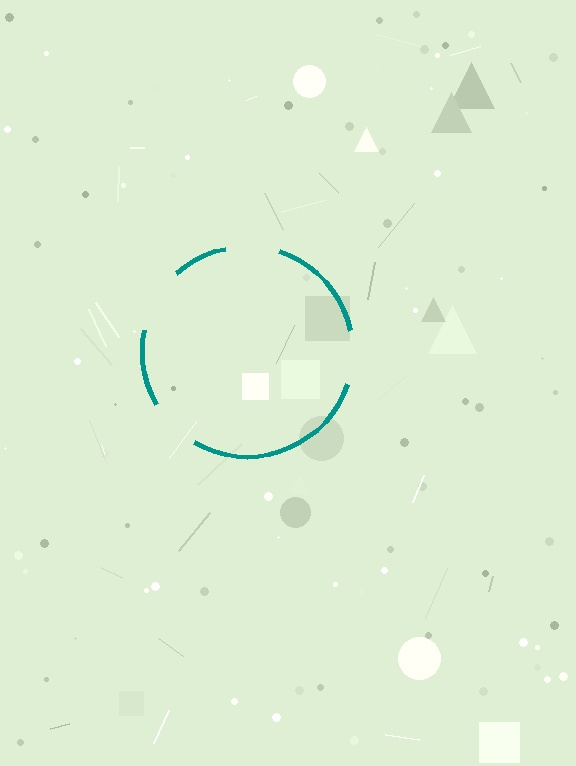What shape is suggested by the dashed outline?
The dashed outline suggests a circle.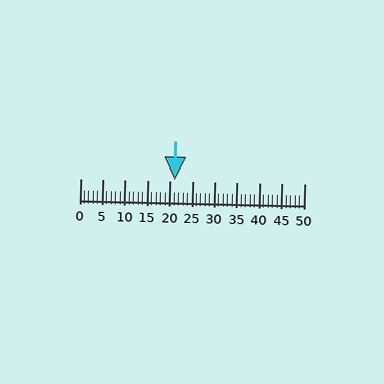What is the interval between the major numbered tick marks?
The major tick marks are spaced 5 units apart.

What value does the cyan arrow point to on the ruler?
The cyan arrow points to approximately 21.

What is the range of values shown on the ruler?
The ruler shows values from 0 to 50.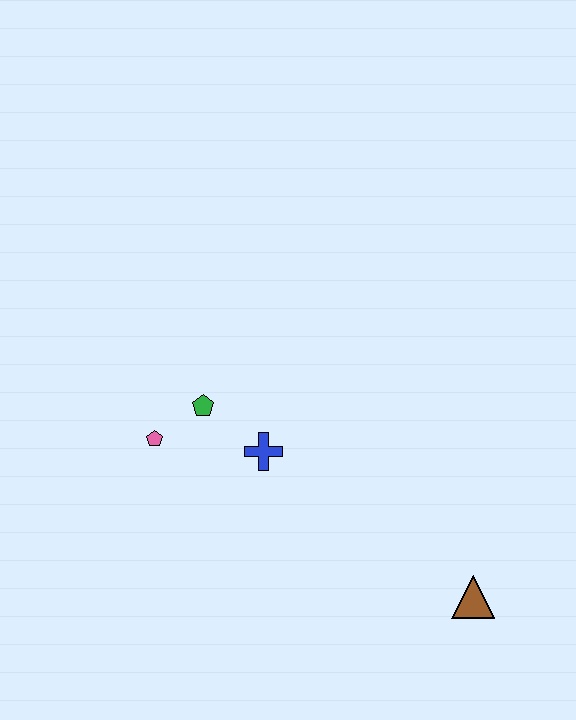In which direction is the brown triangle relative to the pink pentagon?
The brown triangle is to the right of the pink pentagon.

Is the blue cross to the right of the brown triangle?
No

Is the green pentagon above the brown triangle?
Yes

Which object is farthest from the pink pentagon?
The brown triangle is farthest from the pink pentagon.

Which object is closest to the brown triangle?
The blue cross is closest to the brown triangle.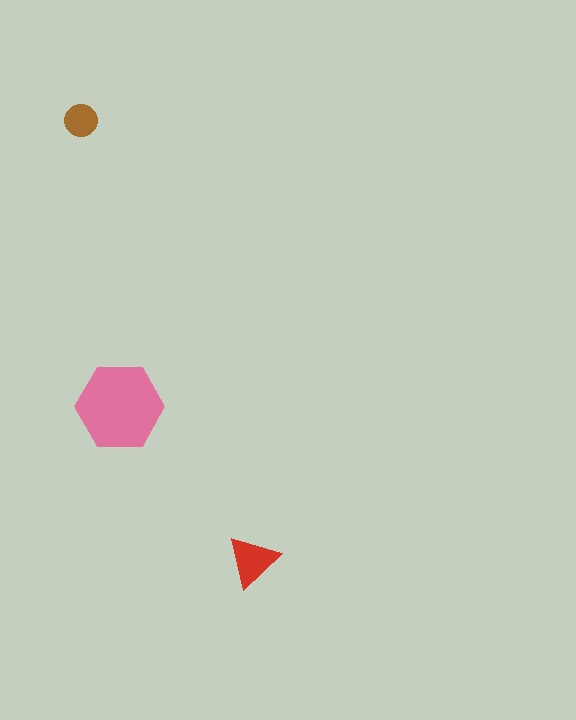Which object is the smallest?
The brown circle.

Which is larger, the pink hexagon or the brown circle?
The pink hexagon.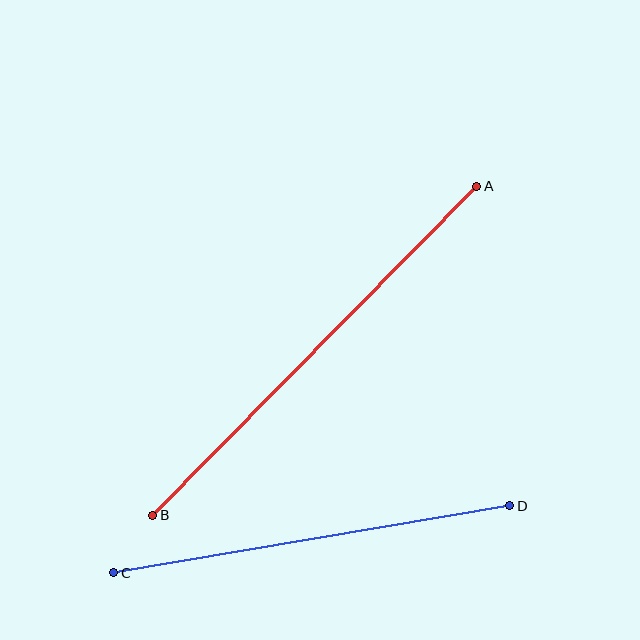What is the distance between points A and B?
The distance is approximately 462 pixels.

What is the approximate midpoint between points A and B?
The midpoint is at approximately (315, 351) pixels.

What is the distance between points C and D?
The distance is approximately 401 pixels.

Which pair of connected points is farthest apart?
Points A and B are farthest apart.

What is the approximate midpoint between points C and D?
The midpoint is at approximately (312, 539) pixels.